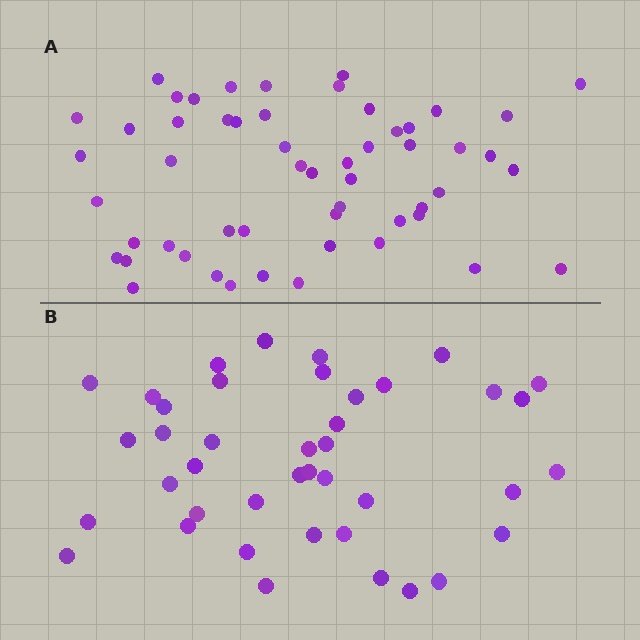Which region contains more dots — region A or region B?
Region A (the top region) has more dots.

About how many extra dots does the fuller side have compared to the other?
Region A has approximately 15 more dots than region B.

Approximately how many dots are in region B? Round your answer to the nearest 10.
About 40 dots. (The exact count is 41, which rounds to 40.)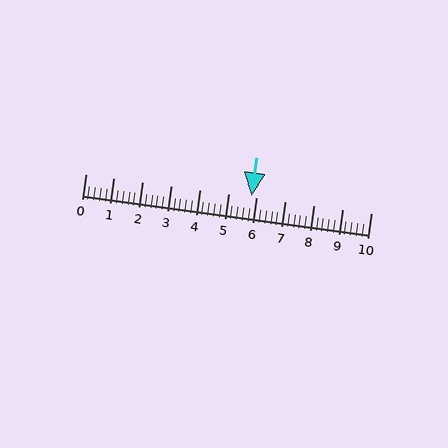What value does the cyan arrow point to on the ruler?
The cyan arrow points to approximately 5.8.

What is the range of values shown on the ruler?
The ruler shows values from 0 to 10.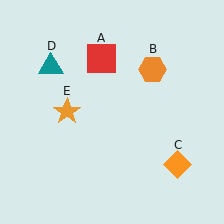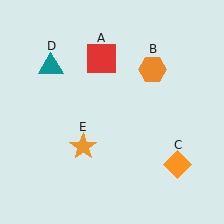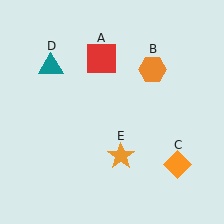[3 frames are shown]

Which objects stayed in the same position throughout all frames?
Red square (object A) and orange hexagon (object B) and orange diamond (object C) and teal triangle (object D) remained stationary.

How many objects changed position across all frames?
1 object changed position: orange star (object E).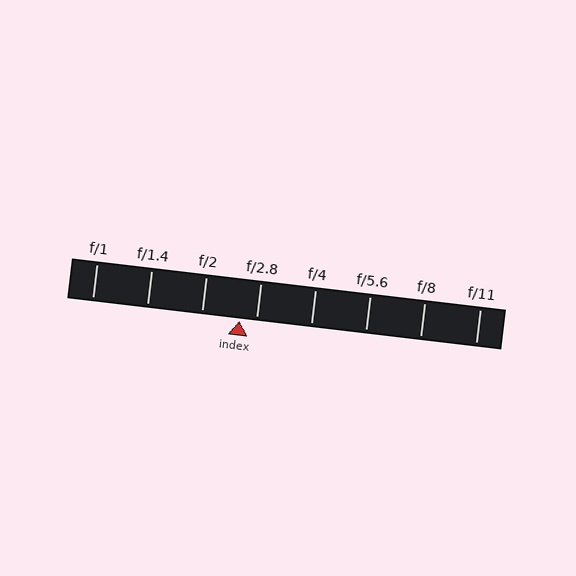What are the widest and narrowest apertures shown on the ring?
The widest aperture shown is f/1 and the narrowest is f/11.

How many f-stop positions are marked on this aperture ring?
There are 8 f-stop positions marked.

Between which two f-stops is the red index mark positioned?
The index mark is between f/2 and f/2.8.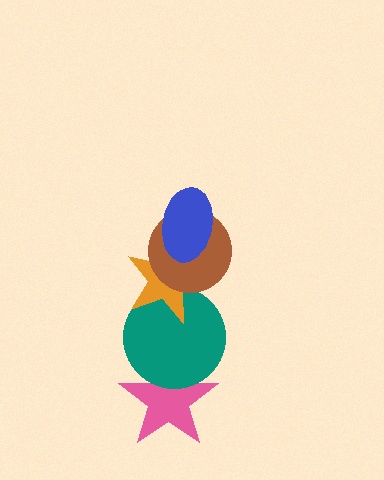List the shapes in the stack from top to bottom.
From top to bottom: the blue ellipse, the brown circle, the orange star, the teal circle, the pink star.